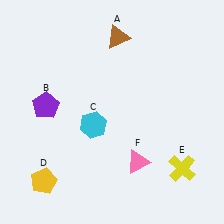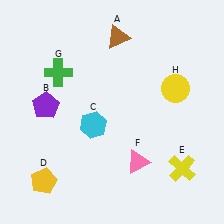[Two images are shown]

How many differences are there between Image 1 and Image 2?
There are 2 differences between the two images.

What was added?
A green cross (G), a yellow circle (H) were added in Image 2.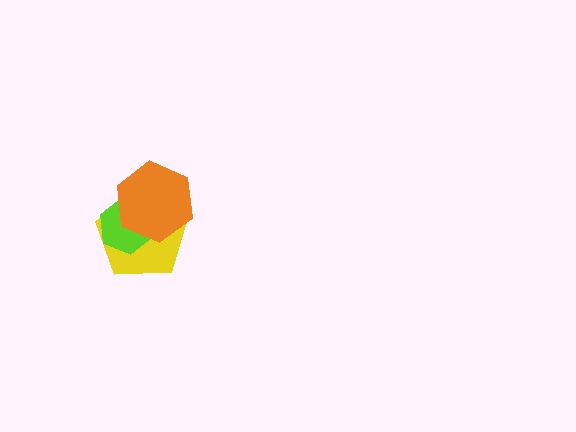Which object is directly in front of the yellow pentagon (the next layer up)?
The lime hexagon is directly in front of the yellow pentagon.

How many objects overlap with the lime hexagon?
2 objects overlap with the lime hexagon.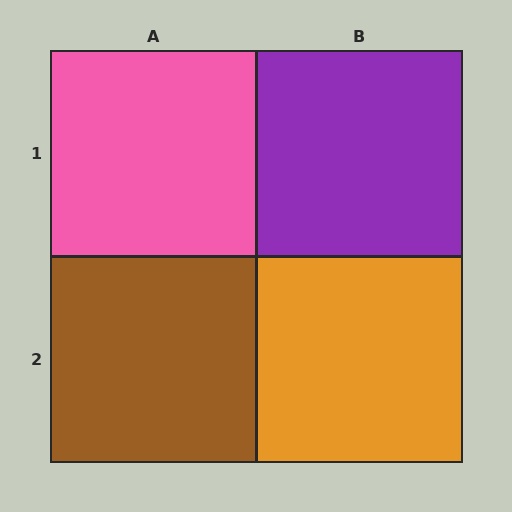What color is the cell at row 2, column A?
Brown.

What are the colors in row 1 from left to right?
Pink, purple.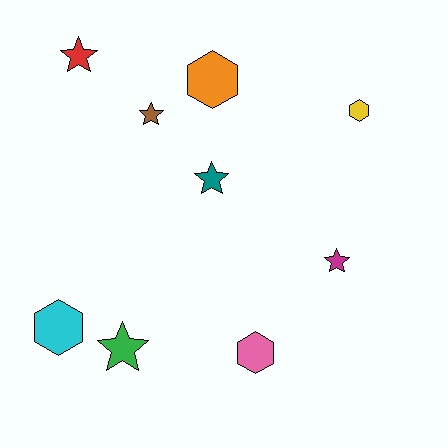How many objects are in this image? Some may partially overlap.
There are 9 objects.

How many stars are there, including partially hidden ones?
There are 5 stars.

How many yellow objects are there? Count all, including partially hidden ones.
There is 1 yellow object.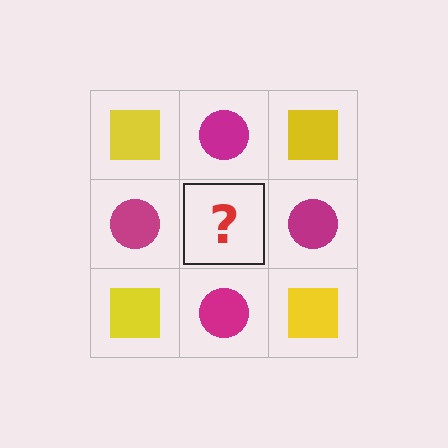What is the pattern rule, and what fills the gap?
The rule is that it alternates yellow square and magenta circle in a checkerboard pattern. The gap should be filled with a yellow square.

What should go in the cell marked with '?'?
The missing cell should contain a yellow square.